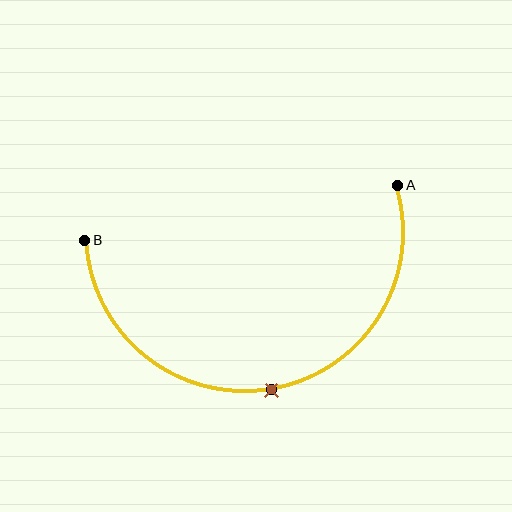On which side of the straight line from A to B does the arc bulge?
The arc bulges below the straight line connecting A and B.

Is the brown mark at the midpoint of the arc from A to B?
Yes. The brown mark lies on the arc at equal arc-length from both A and B — it is the arc midpoint.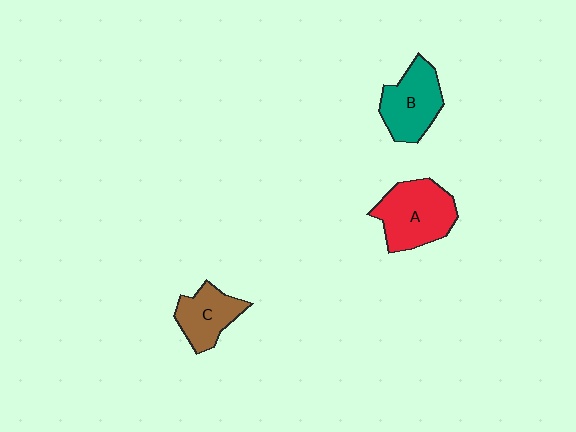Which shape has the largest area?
Shape A (red).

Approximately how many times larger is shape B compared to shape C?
Approximately 1.3 times.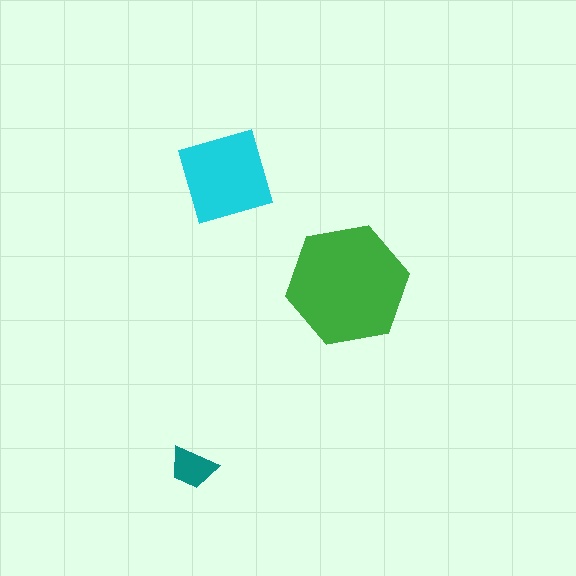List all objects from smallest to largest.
The teal trapezoid, the cyan diamond, the green hexagon.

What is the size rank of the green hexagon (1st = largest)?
1st.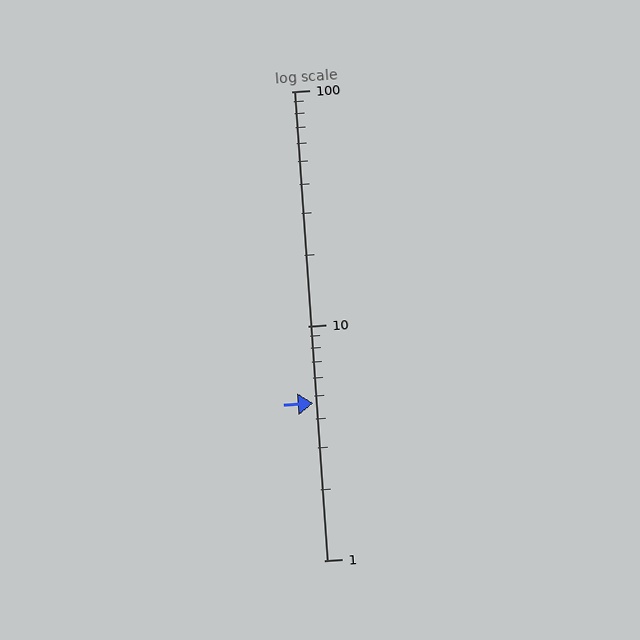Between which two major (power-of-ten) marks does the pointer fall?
The pointer is between 1 and 10.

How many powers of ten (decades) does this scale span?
The scale spans 2 decades, from 1 to 100.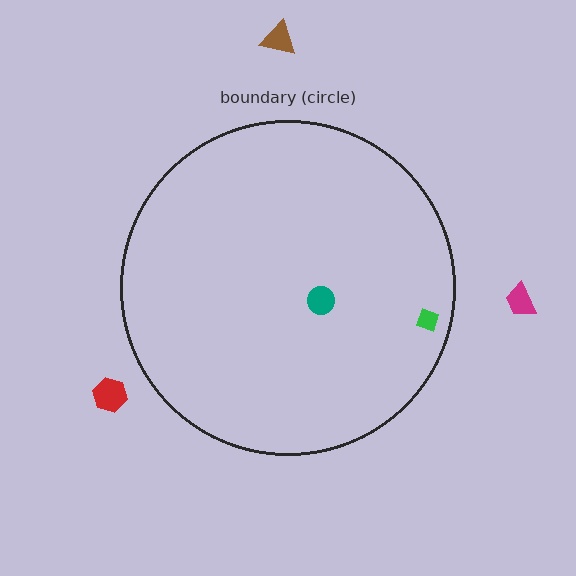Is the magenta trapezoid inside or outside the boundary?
Outside.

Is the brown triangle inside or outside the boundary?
Outside.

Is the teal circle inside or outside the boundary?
Inside.